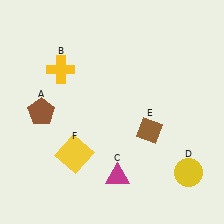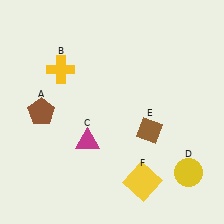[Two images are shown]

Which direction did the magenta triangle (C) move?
The magenta triangle (C) moved up.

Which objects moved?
The objects that moved are: the magenta triangle (C), the yellow square (F).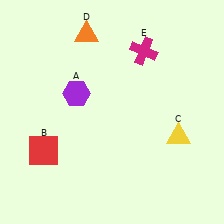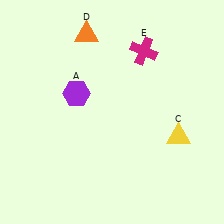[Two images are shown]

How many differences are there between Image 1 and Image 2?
There is 1 difference between the two images.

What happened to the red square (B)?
The red square (B) was removed in Image 2. It was in the bottom-left area of Image 1.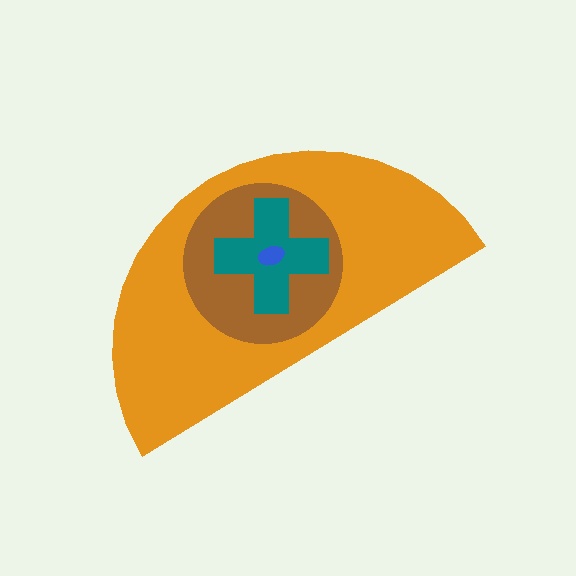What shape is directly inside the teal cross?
The blue ellipse.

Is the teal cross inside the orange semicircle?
Yes.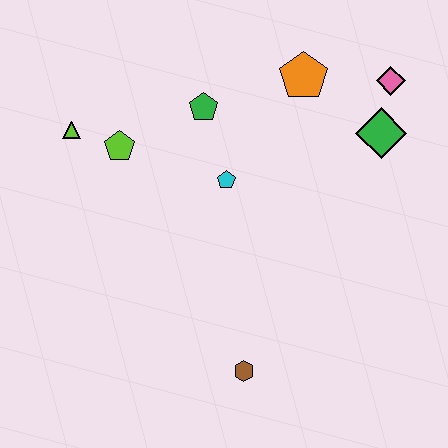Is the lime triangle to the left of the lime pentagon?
Yes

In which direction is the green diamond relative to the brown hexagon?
The green diamond is above the brown hexagon.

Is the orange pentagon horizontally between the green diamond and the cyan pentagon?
Yes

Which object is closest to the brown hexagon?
The cyan pentagon is closest to the brown hexagon.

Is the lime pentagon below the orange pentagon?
Yes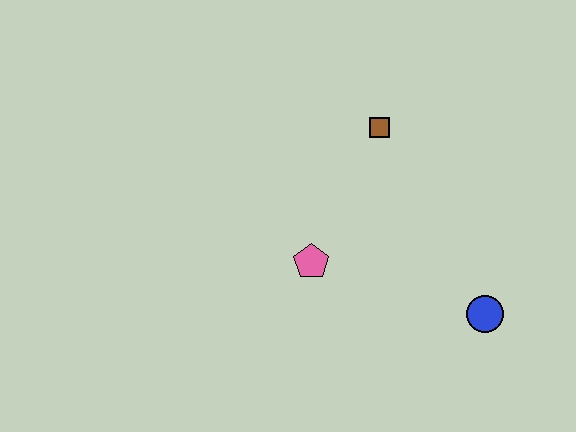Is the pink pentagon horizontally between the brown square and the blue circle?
No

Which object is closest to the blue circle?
The pink pentagon is closest to the blue circle.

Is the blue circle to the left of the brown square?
No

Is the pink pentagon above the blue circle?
Yes